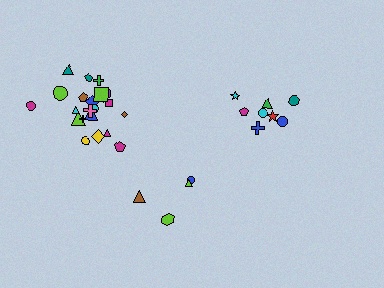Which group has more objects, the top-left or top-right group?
The top-left group.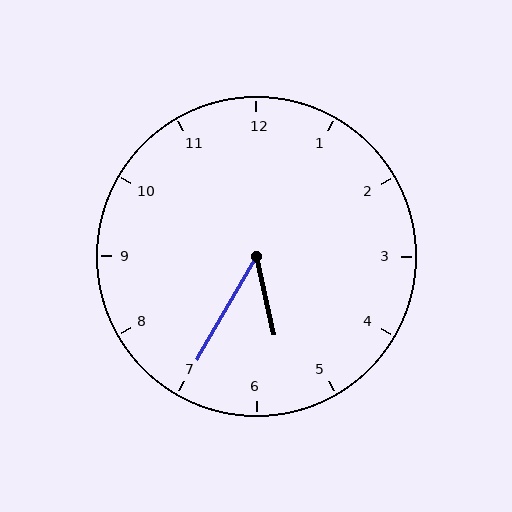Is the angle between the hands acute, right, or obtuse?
It is acute.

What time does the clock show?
5:35.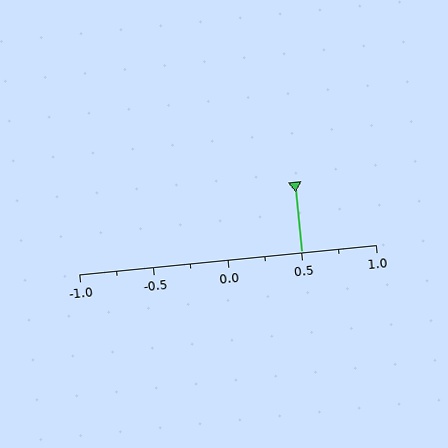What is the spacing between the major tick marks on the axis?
The major ticks are spaced 0.5 apart.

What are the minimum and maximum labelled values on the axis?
The axis runs from -1.0 to 1.0.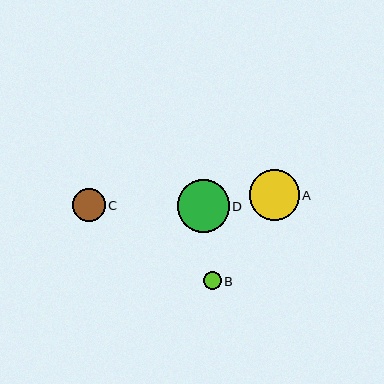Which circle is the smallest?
Circle B is the smallest with a size of approximately 18 pixels.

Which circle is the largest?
Circle D is the largest with a size of approximately 52 pixels.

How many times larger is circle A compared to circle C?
Circle A is approximately 1.5 times the size of circle C.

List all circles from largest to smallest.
From largest to smallest: D, A, C, B.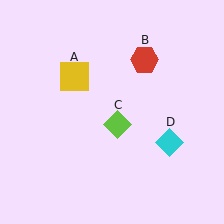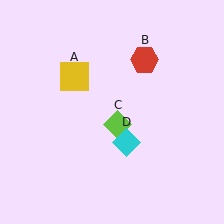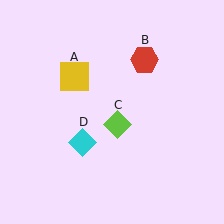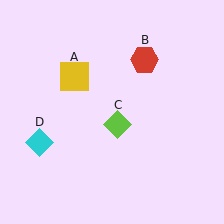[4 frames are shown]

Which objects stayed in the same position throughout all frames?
Yellow square (object A) and red hexagon (object B) and lime diamond (object C) remained stationary.